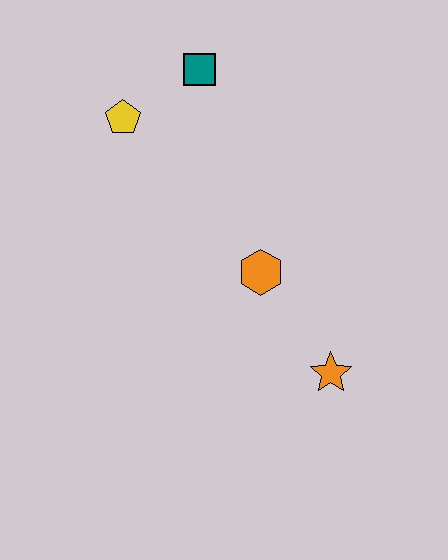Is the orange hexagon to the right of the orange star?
No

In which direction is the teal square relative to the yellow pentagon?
The teal square is to the right of the yellow pentagon.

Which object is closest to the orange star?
The orange hexagon is closest to the orange star.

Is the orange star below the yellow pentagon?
Yes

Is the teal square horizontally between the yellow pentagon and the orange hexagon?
Yes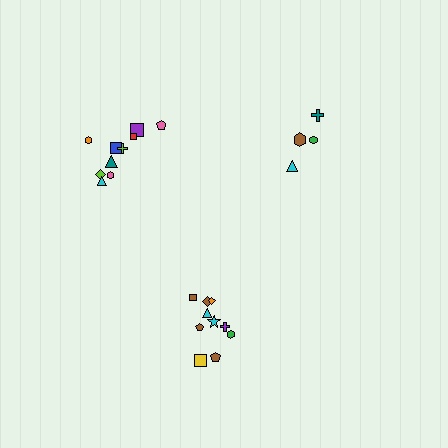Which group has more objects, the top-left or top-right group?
The top-left group.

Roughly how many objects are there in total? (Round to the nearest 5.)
Roughly 25 objects in total.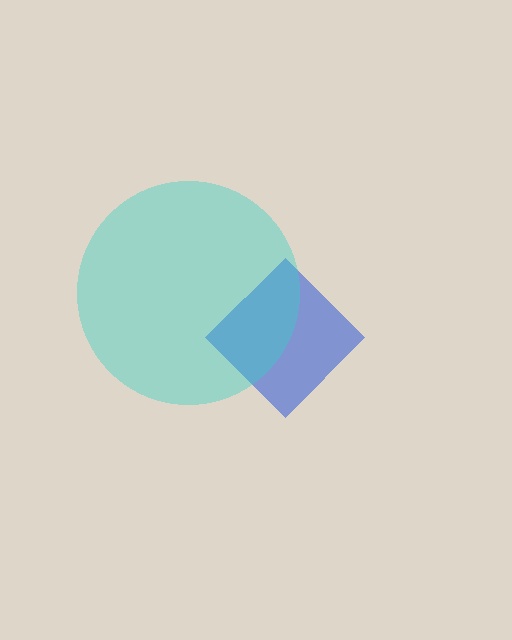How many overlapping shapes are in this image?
There are 2 overlapping shapes in the image.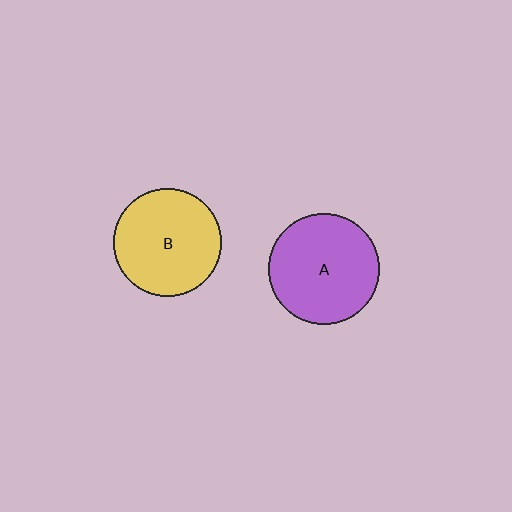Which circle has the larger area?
Circle A (purple).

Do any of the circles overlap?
No, none of the circles overlap.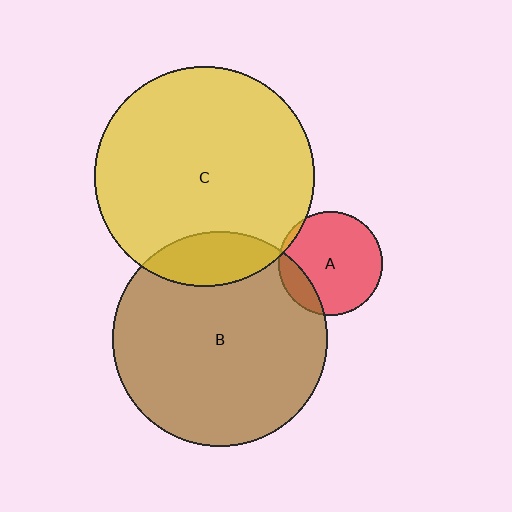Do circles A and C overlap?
Yes.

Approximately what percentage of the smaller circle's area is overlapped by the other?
Approximately 5%.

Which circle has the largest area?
Circle C (yellow).